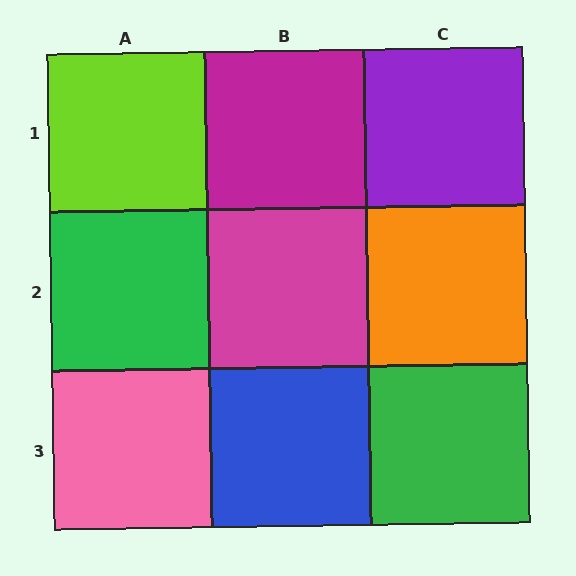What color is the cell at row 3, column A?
Pink.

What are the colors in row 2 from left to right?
Green, magenta, orange.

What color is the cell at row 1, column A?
Lime.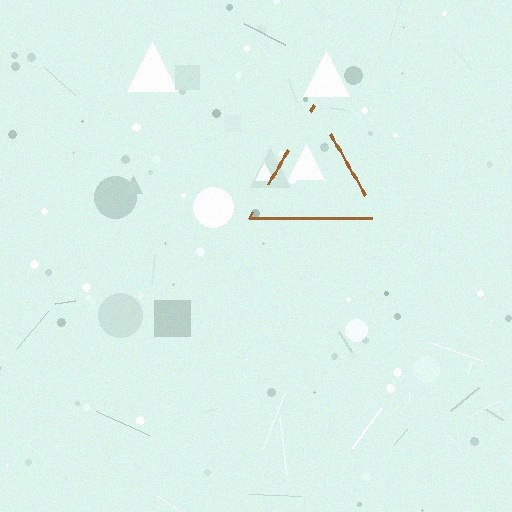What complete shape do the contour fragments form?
The contour fragments form a triangle.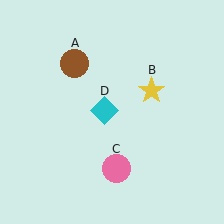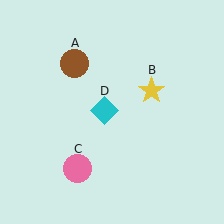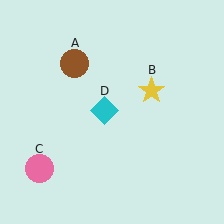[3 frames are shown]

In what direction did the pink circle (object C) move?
The pink circle (object C) moved left.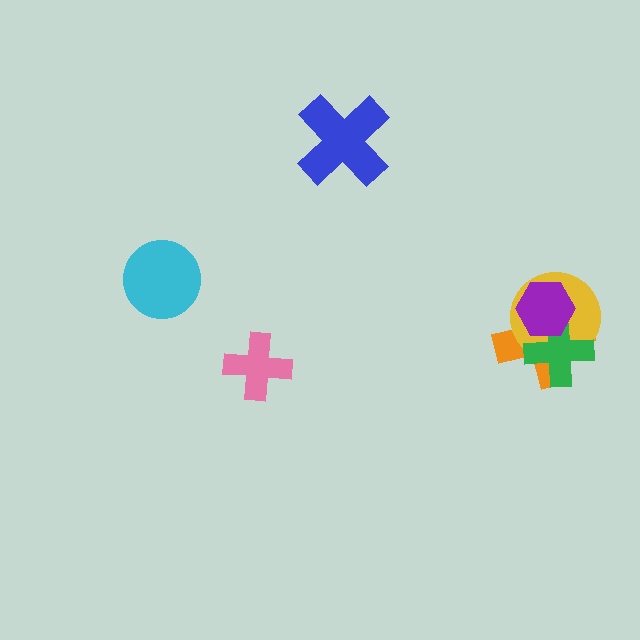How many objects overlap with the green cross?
3 objects overlap with the green cross.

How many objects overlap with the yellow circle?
3 objects overlap with the yellow circle.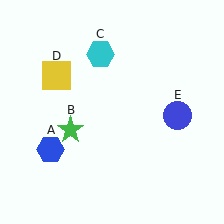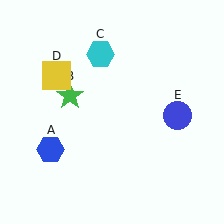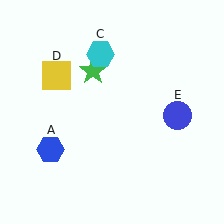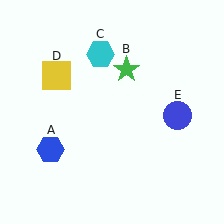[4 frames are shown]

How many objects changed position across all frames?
1 object changed position: green star (object B).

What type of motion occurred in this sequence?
The green star (object B) rotated clockwise around the center of the scene.